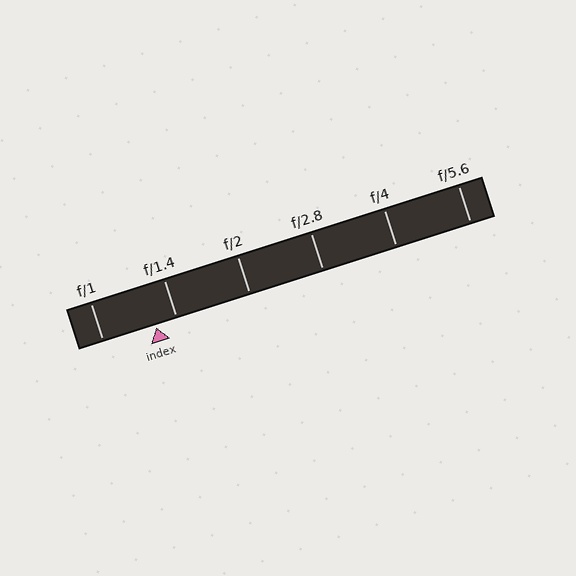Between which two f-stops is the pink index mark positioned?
The index mark is between f/1 and f/1.4.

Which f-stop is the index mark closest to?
The index mark is closest to f/1.4.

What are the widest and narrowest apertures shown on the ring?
The widest aperture shown is f/1 and the narrowest is f/5.6.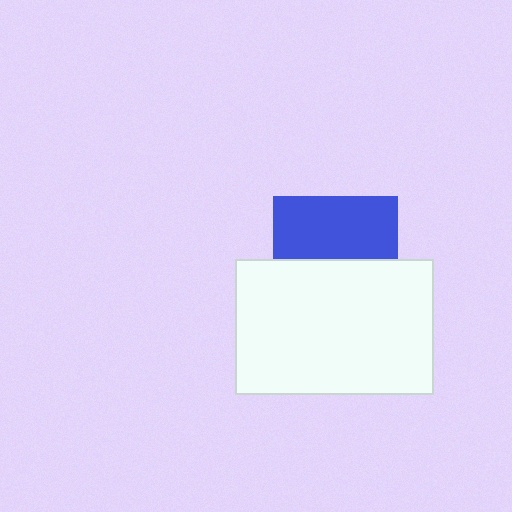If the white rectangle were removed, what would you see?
You would see the complete blue square.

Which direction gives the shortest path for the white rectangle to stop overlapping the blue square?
Moving down gives the shortest separation.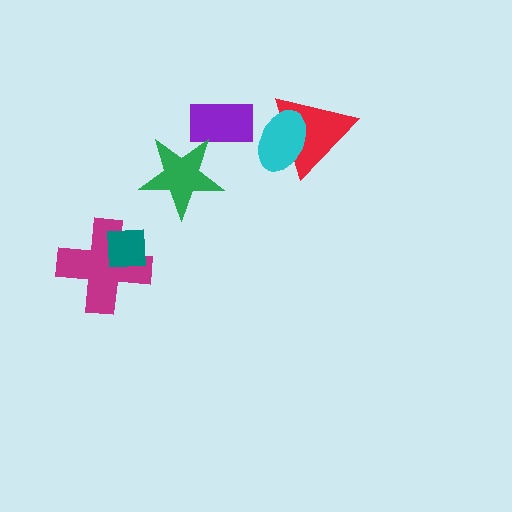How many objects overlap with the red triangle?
1 object overlaps with the red triangle.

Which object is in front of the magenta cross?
The teal square is in front of the magenta cross.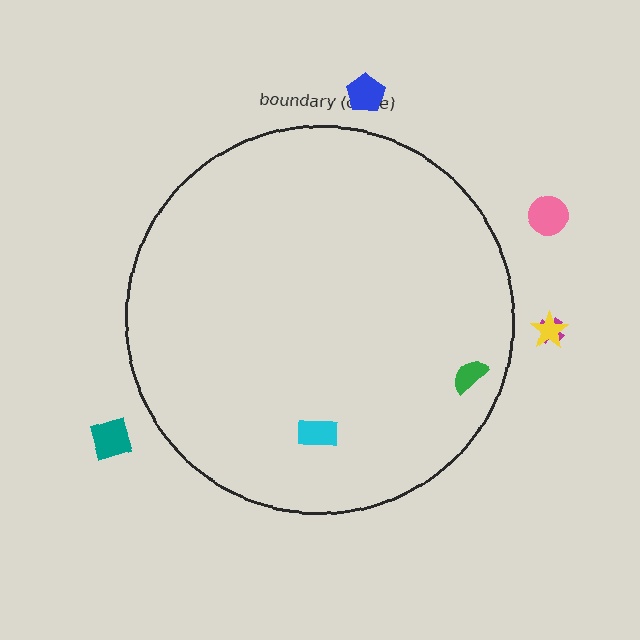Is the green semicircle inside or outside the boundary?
Inside.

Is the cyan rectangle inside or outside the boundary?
Inside.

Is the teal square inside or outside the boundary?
Outside.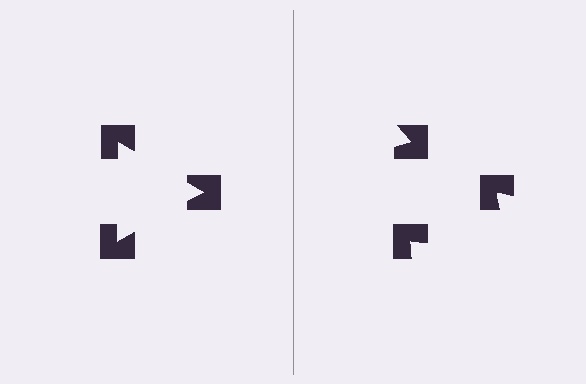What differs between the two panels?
The notched squares are positioned identically on both sides; only the wedge orientations differ. On the left they align to a triangle; on the right they are misaligned.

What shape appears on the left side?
An illusory triangle.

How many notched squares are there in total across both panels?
6 — 3 on each side.